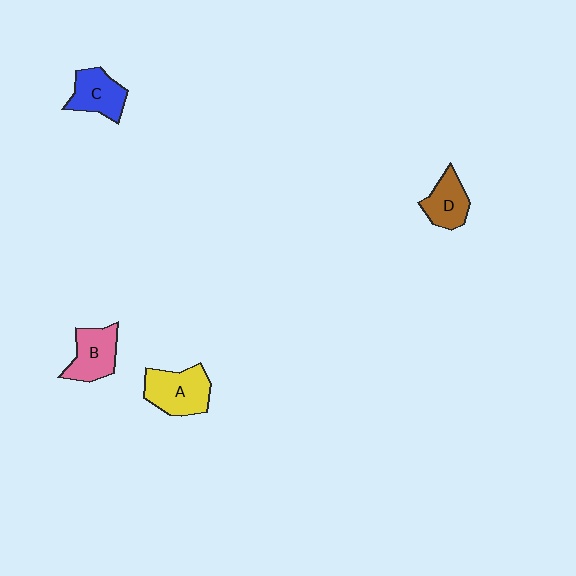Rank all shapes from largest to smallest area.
From largest to smallest: A (yellow), B (pink), C (blue), D (brown).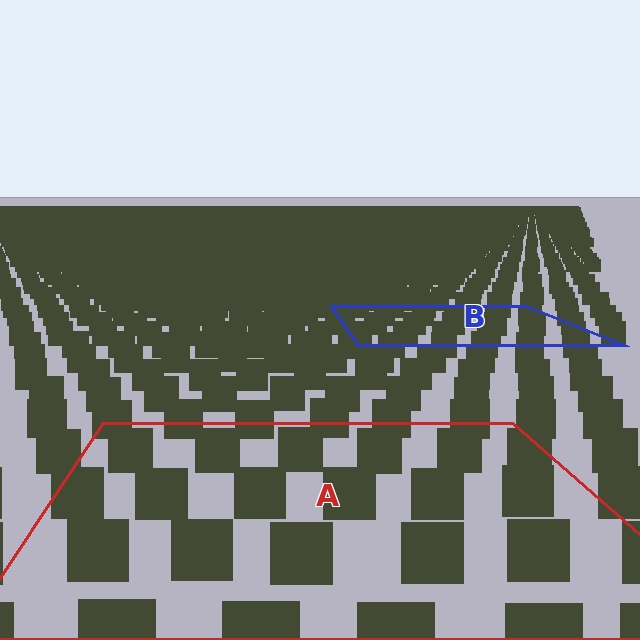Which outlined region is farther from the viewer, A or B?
Region B is farther from the viewer — the texture elements inside it appear smaller and more densely packed.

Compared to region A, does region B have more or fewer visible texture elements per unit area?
Region B has more texture elements per unit area — they are packed more densely because it is farther away.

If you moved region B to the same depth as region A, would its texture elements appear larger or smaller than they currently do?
They would appear larger. At a closer depth, the same texture elements are projected at a bigger on-screen size.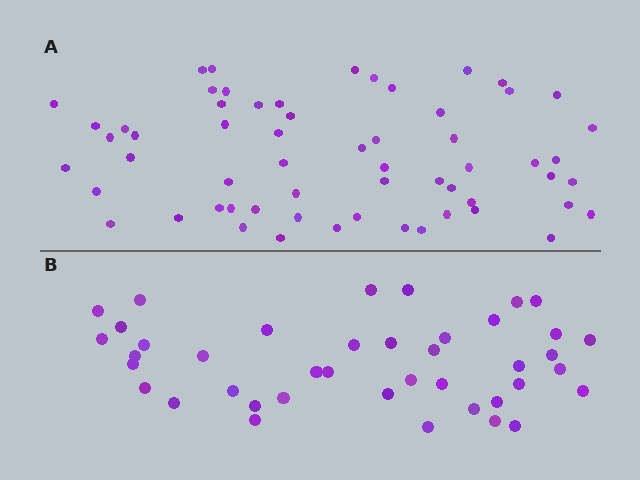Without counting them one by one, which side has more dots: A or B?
Region A (the top region) has more dots.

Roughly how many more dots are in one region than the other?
Region A has approximately 20 more dots than region B.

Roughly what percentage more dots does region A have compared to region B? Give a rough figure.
About 45% more.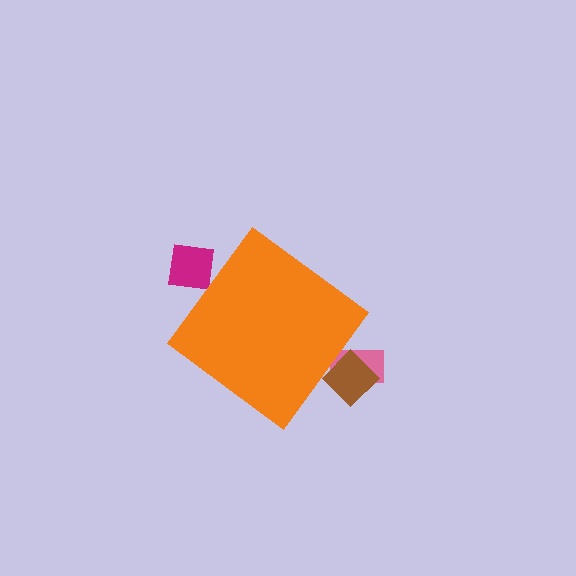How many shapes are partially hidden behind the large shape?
3 shapes are partially hidden.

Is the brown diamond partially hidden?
Yes, the brown diamond is partially hidden behind the orange diamond.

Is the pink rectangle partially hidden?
Yes, the pink rectangle is partially hidden behind the orange diamond.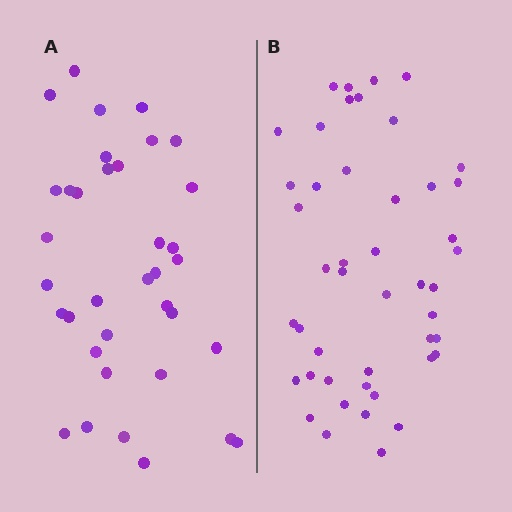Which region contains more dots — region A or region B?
Region B (the right region) has more dots.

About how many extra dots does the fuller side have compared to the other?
Region B has roughly 10 or so more dots than region A.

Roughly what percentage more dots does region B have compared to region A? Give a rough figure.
About 30% more.